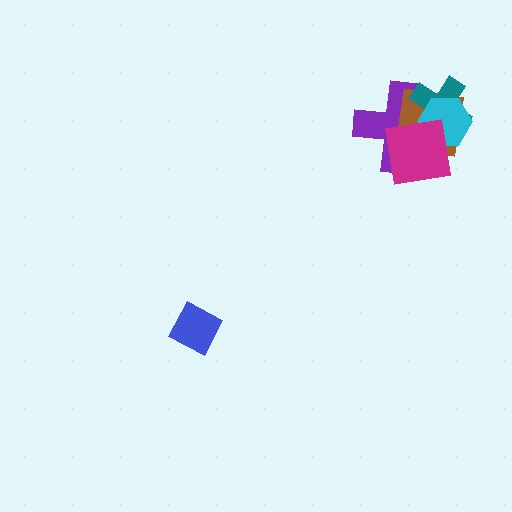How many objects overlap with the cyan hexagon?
4 objects overlap with the cyan hexagon.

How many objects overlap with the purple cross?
4 objects overlap with the purple cross.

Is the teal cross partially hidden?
Yes, it is partially covered by another shape.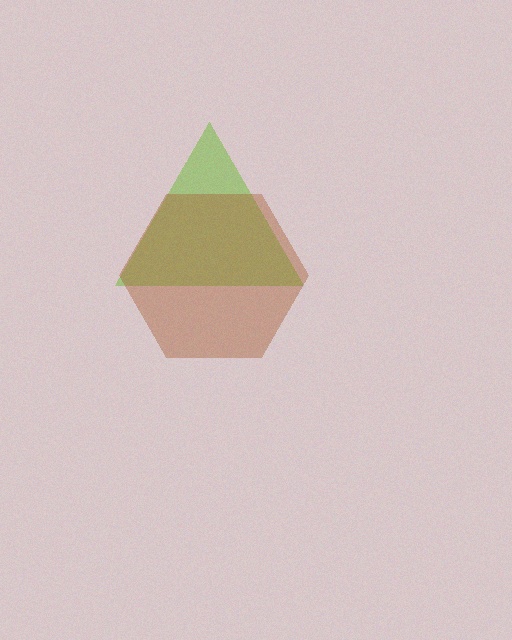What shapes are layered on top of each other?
The layered shapes are: a lime triangle, a brown hexagon.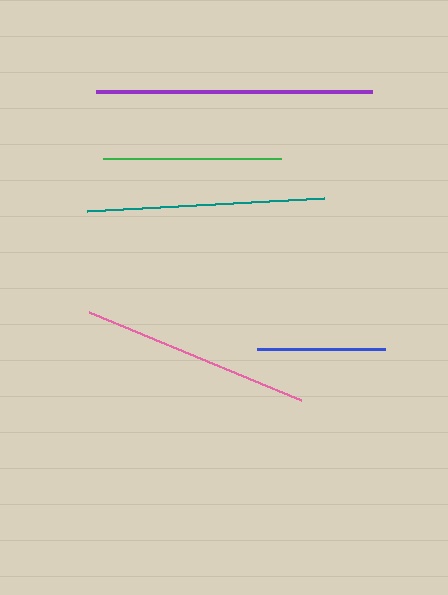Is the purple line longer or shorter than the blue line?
The purple line is longer than the blue line.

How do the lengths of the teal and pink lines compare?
The teal and pink lines are approximately the same length.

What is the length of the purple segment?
The purple segment is approximately 276 pixels long.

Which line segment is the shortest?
The blue line is the shortest at approximately 128 pixels.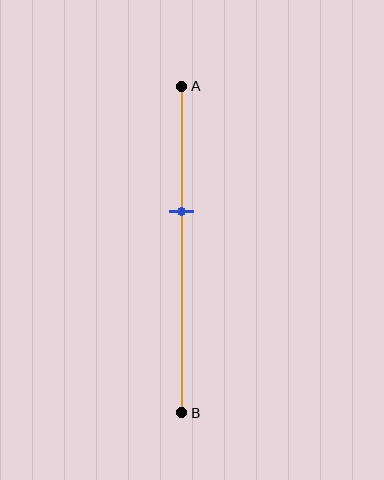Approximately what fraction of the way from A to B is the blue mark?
The blue mark is approximately 40% of the way from A to B.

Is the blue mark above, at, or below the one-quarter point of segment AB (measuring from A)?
The blue mark is below the one-quarter point of segment AB.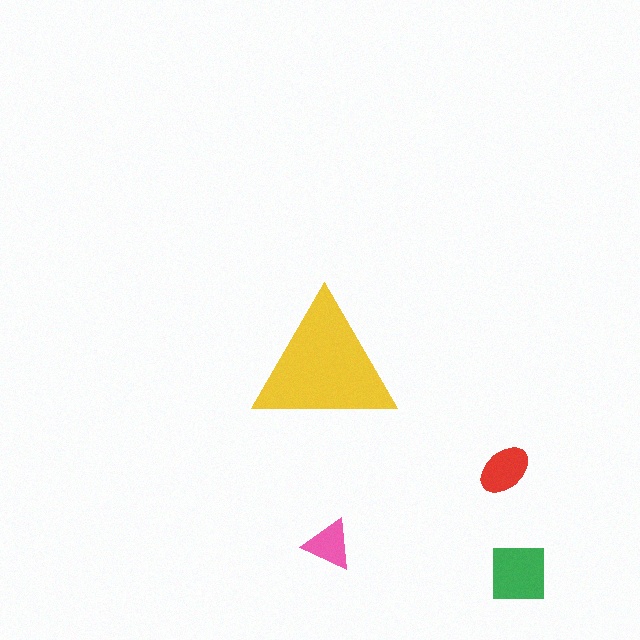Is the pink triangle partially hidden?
No, the pink triangle is fully visible.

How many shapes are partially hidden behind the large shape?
0 shapes are partially hidden.